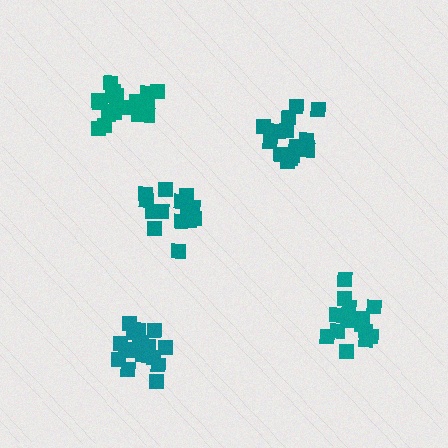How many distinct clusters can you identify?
There are 5 distinct clusters.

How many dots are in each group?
Group 1: 19 dots, Group 2: 19 dots, Group 3: 14 dots, Group 4: 15 dots, Group 5: 17 dots (84 total).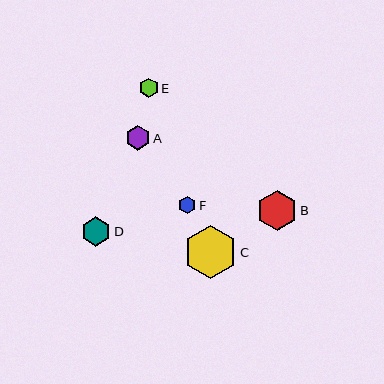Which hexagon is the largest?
Hexagon C is the largest with a size of approximately 52 pixels.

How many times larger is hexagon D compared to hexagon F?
Hexagon D is approximately 1.7 times the size of hexagon F.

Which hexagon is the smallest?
Hexagon F is the smallest with a size of approximately 17 pixels.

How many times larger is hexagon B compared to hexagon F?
Hexagon B is approximately 2.3 times the size of hexagon F.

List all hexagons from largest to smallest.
From largest to smallest: C, B, D, A, E, F.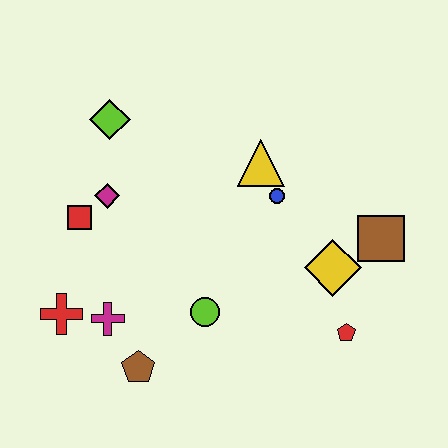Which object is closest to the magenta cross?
The red cross is closest to the magenta cross.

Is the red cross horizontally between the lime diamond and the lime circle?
No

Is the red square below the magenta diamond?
Yes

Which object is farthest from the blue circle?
The red cross is farthest from the blue circle.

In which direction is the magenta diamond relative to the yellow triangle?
The magenta diamond is to the left of the yellow triangle.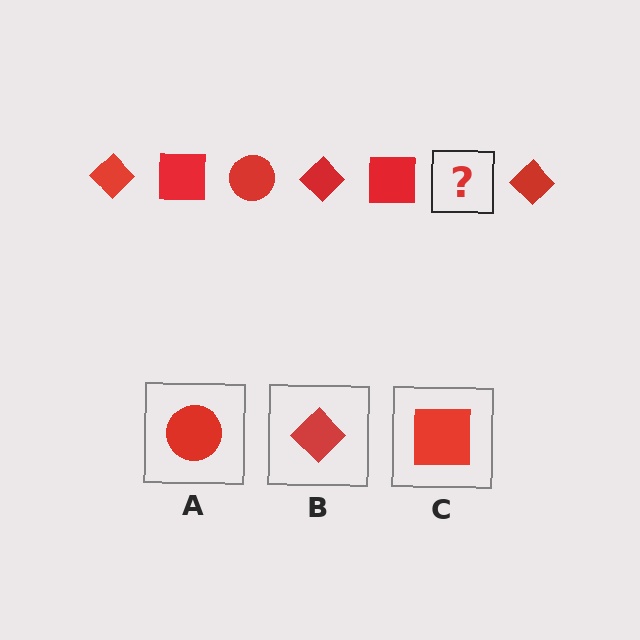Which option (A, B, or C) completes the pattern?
A.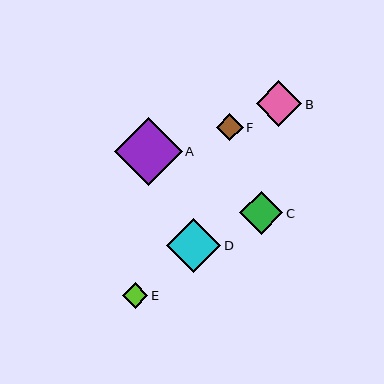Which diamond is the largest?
Diamond A is the largest with a size of approximately 68 pixels.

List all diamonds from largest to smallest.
From largest to smallest: A, D, B, C, F, E.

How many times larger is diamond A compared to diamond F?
Diamond A is approximately 2.5 times the size of diamond F.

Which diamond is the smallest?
Diamond E is the smallest with a size of approximately 26 pixels.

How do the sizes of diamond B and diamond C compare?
Diamond B and diamond C are approximately the same size.